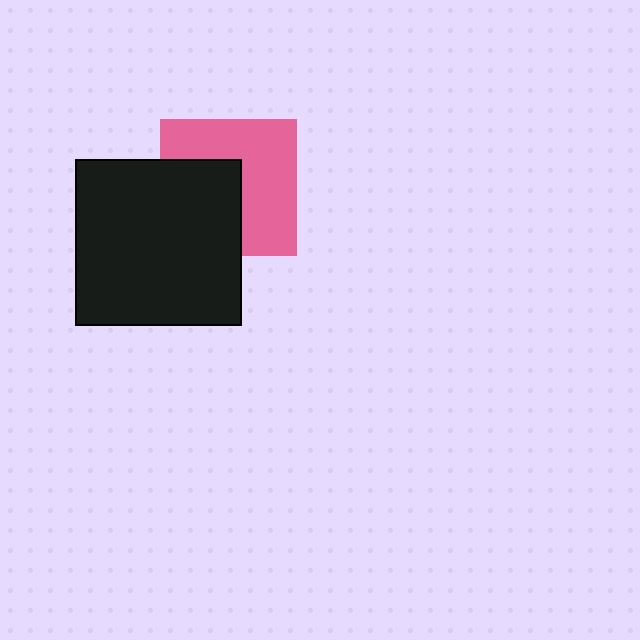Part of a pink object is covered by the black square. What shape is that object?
It is a square.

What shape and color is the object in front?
The object in front is a black square.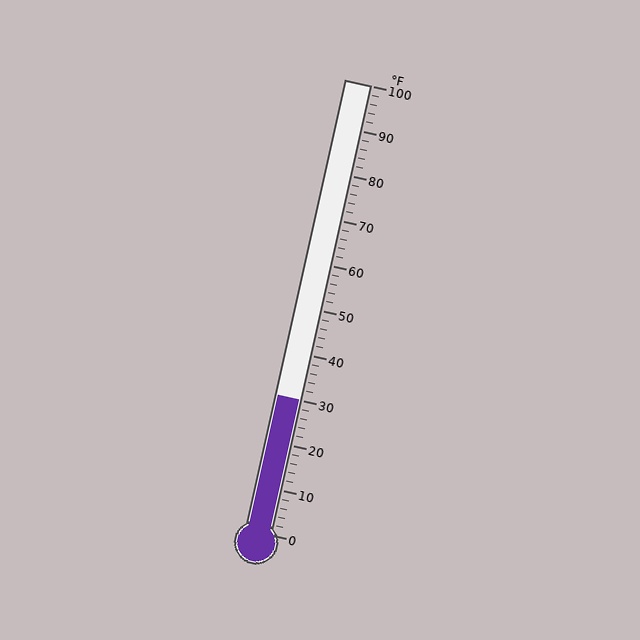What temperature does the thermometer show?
The thermometer shows approximately 30°F.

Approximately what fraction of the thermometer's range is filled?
The thermometer is filled to approximately 30% of its range.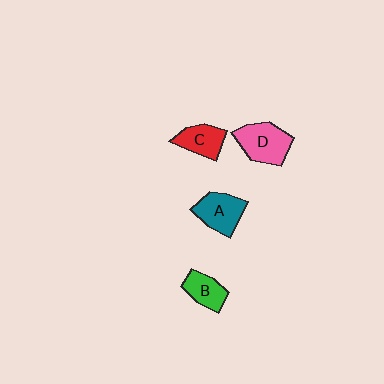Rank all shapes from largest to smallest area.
From largest to smallest: D (pink), A (teal), C (red), B (green).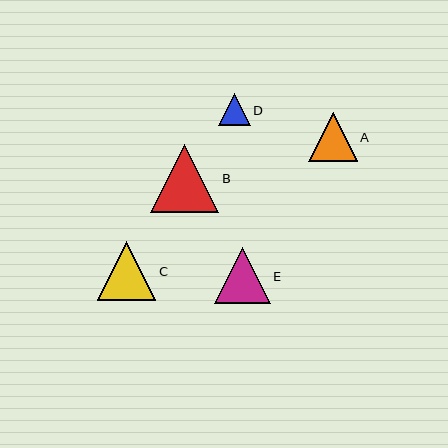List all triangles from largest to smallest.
From largest to smallest: B, C, E, A, D.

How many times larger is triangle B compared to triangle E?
Triangle B is approximately 1.2 times the size of triangle E.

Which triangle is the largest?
Triangle B is the largest with a size of approximately 68 pixels.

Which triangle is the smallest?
Triangle D is the smallest with a size of approximately 32 pixels.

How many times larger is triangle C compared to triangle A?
Triangle C is approximately 1.2 times the size of triangle A.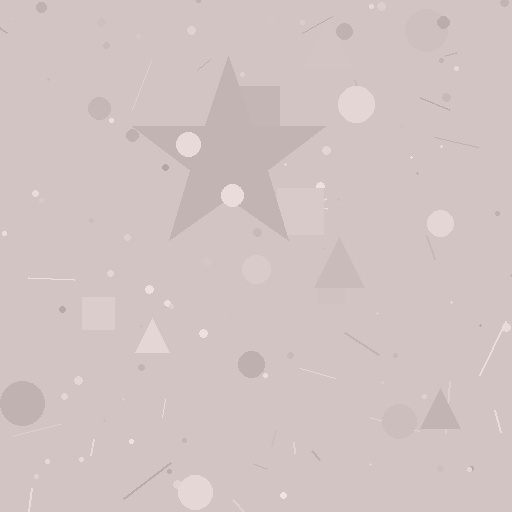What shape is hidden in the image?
A star is hidden in the image.